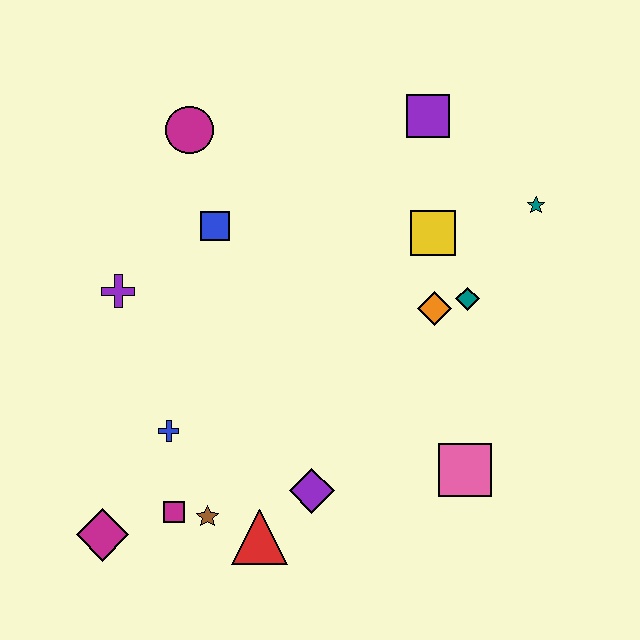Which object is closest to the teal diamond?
The orange diamond is closest to the teal diamond.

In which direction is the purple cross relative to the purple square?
The purple cross is to the left of the purple square.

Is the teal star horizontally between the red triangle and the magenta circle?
No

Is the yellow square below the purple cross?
No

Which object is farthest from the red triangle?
The purple square is farthest from the red triangle.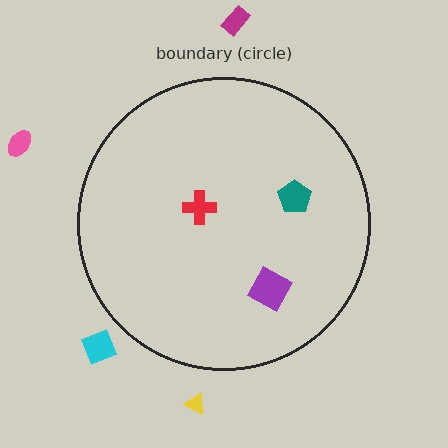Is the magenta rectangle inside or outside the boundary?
Outside.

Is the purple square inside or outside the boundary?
Inside.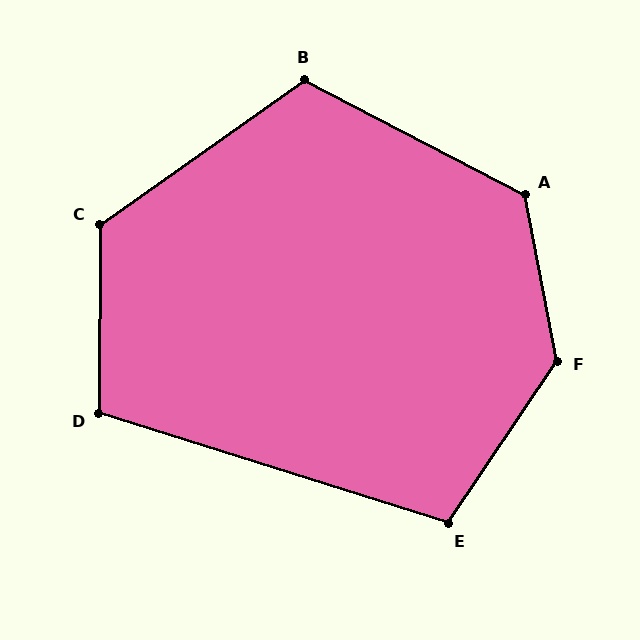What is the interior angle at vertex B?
Approximately 117 degrees (obtuse).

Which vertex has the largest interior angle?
F, at approximately 135 degrees.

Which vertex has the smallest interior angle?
E, at approximately 106 degrees.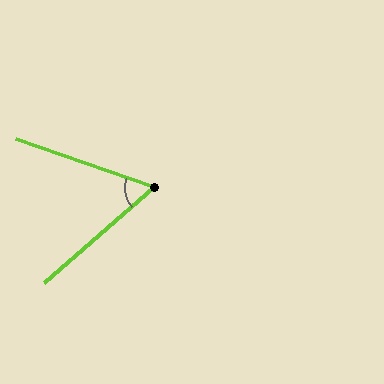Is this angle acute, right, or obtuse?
It is acute.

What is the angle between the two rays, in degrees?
Approximately 61 degrees.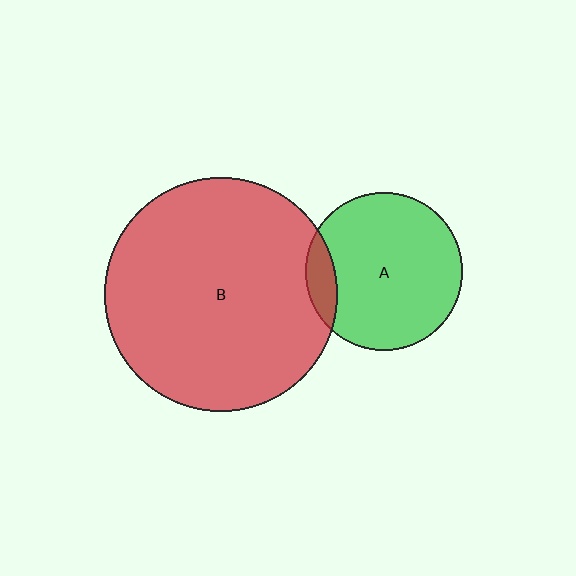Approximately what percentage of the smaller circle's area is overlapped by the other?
Approximately 10%.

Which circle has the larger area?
Circle B (red).